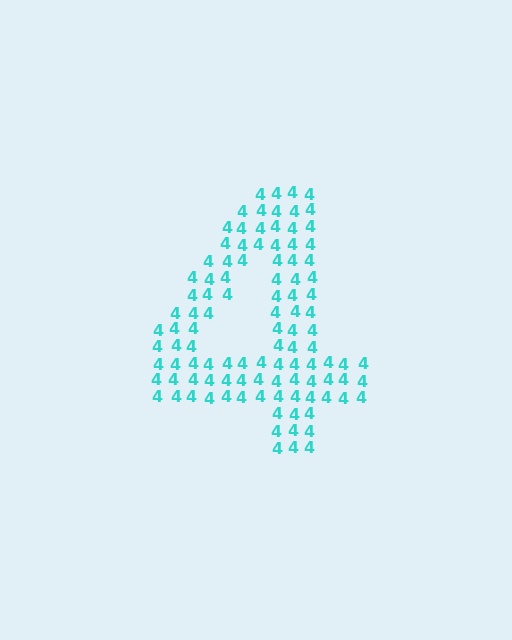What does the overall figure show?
The overall figure shows the digit 4.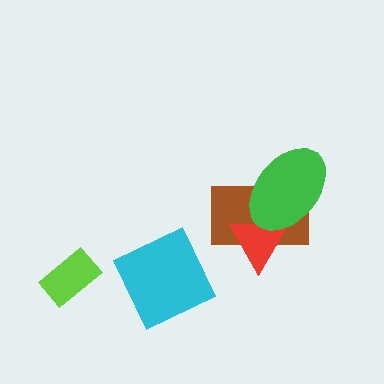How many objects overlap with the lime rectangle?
0 objects overlap with the lime rectangle.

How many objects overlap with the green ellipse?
2 objects overlap with the green ellipse.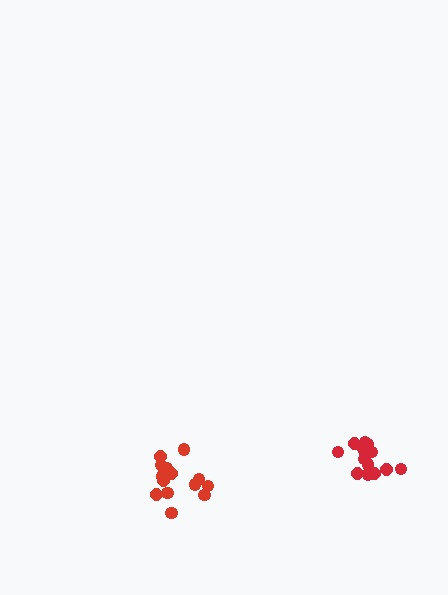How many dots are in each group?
Group 1: 15 dots, Group 2: 15 dots (30 total).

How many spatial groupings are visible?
There are 2 spatial groupings.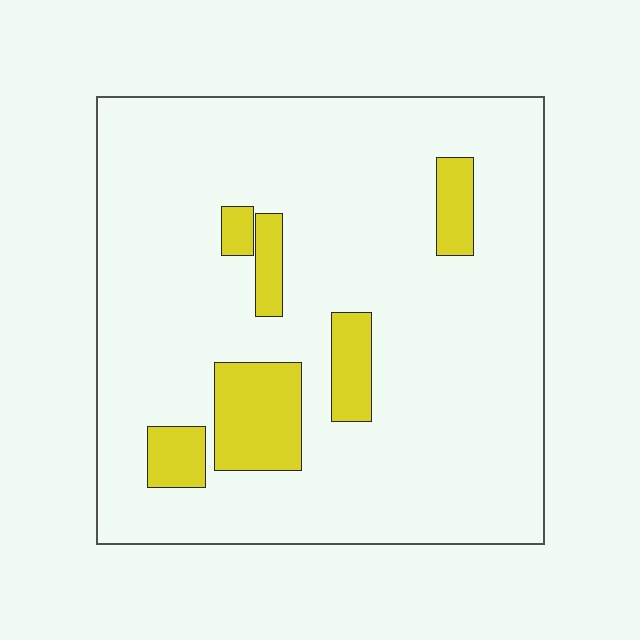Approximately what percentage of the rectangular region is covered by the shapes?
Approximately 15%.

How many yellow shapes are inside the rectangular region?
6.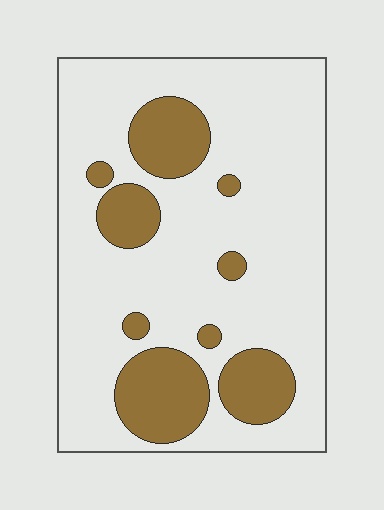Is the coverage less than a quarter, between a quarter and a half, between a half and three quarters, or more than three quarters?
Less than a quarter.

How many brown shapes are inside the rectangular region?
9.